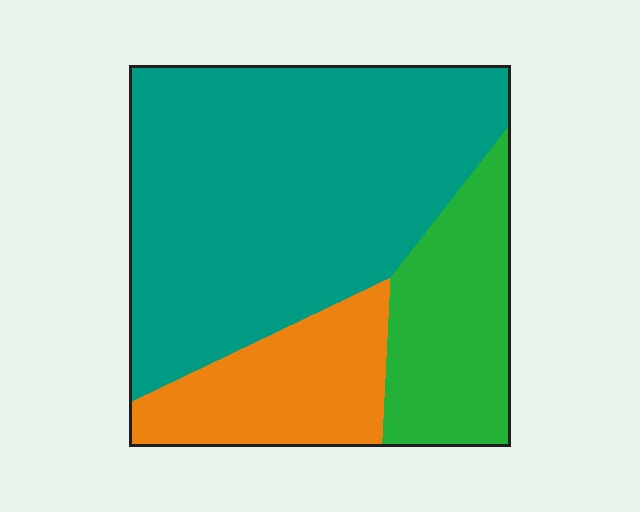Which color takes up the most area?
Teal, at roughly 60%.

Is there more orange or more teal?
Teal.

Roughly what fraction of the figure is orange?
Orange takes up about one fifth (1/5) of the figure.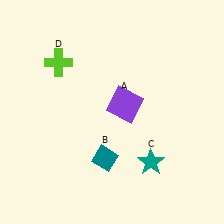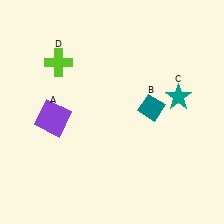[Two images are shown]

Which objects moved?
The objects that moved are: the purple square (A), the teal diamond (B), the teal star (C).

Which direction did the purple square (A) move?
The purple square (A) moved left.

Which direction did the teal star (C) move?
The teal star (C) moved up.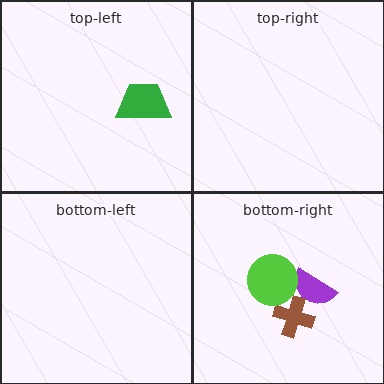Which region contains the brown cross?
The bottom-right region.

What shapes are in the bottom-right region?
The purple semicircle, the brown cross, the lime circle.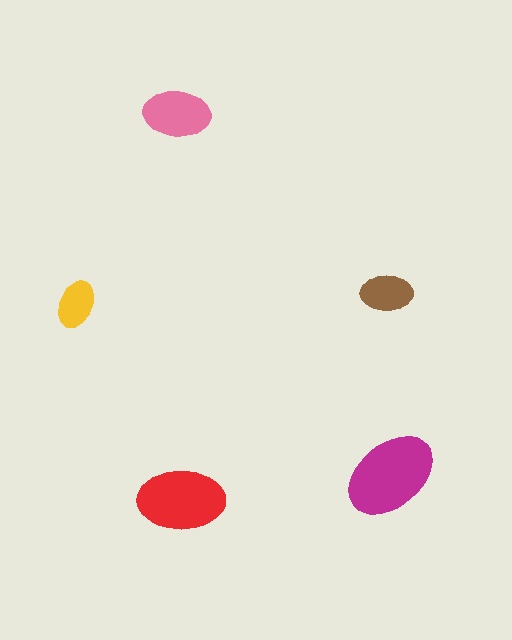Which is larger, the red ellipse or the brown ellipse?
The red one.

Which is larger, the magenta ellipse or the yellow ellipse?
The magenta one.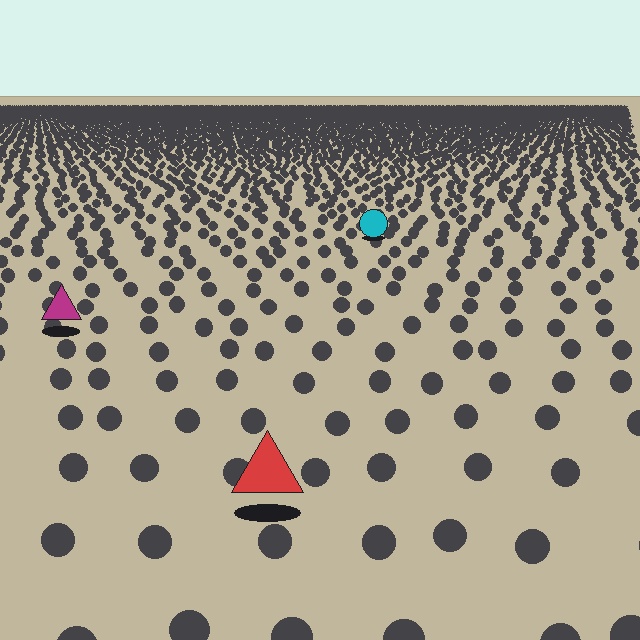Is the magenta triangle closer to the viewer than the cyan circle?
Yes. The magenta triangle is closer — you can tell from the texture gradient: the ground texture is coarser near it.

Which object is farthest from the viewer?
The cyan circle is farthest from the viewer. It appears smaller and the ground texture around it is denser.